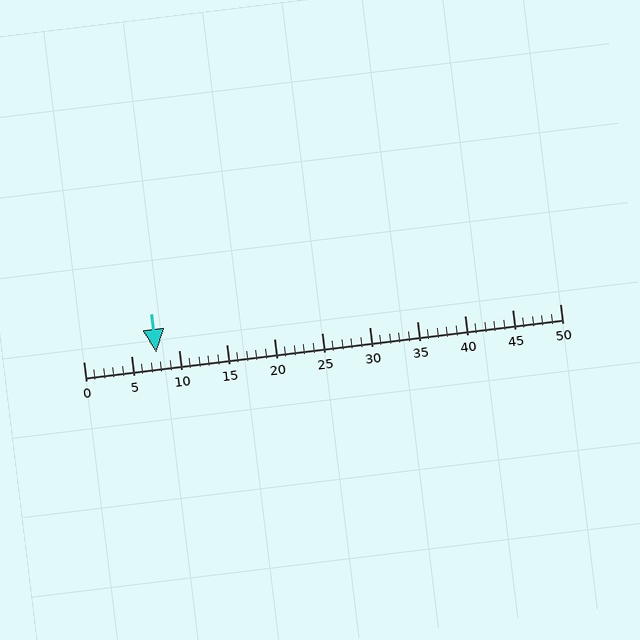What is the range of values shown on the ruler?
The ruler shows values from 0 to 50.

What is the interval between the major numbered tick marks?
The major tick marks are spaced 5 units apart.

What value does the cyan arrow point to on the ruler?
The cyan arrow points to approximately 8.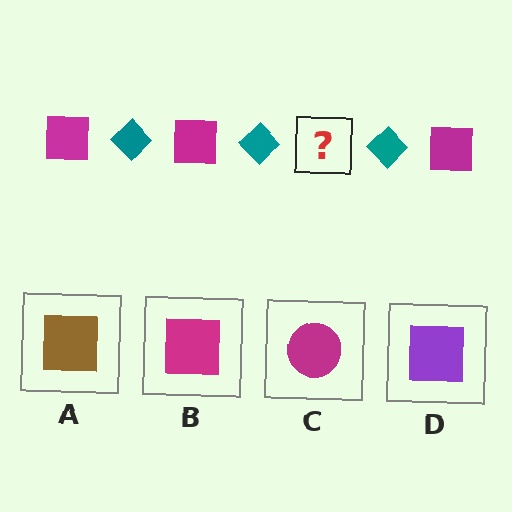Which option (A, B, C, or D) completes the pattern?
B.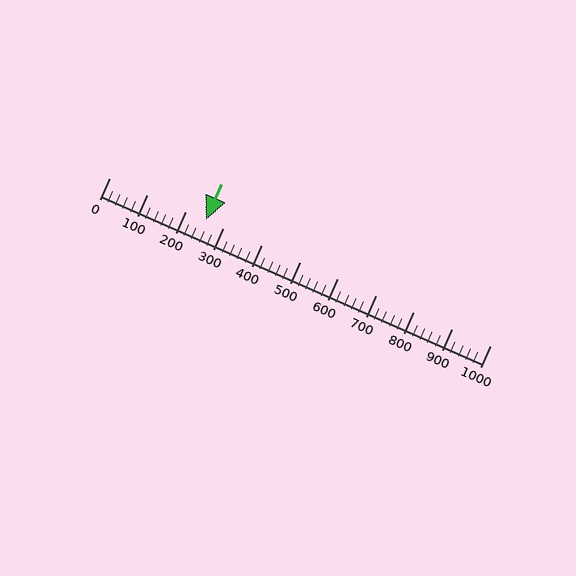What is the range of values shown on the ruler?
The ruler shows values from 0 to 1000.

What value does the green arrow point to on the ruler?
The green arrow points to approximately 254.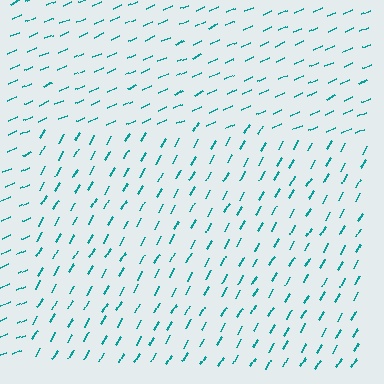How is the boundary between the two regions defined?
The boundary is defined purely by a change in line orientation (approximately 36 degrees difference). All lines are the same color and thickness.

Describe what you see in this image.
The image is filled with small teal line segments. A rectangle region in the image has lines oriented differently from the surrounding lines, creating a visible texture boundary.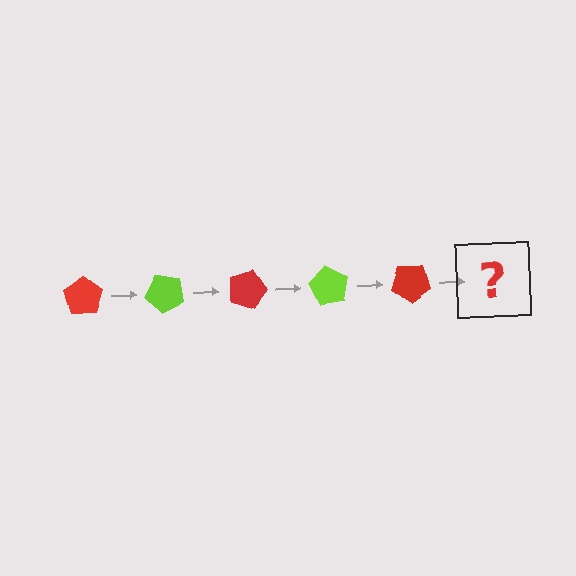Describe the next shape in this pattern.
It should be a lime pentagon, rotated 225 degrees from the start.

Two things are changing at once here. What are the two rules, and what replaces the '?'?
The two rules are that it rotates 45 degrees each step and the color cycles through red and lime. The '?' should be a lime pentagon, rotated 225 degrees from the start.